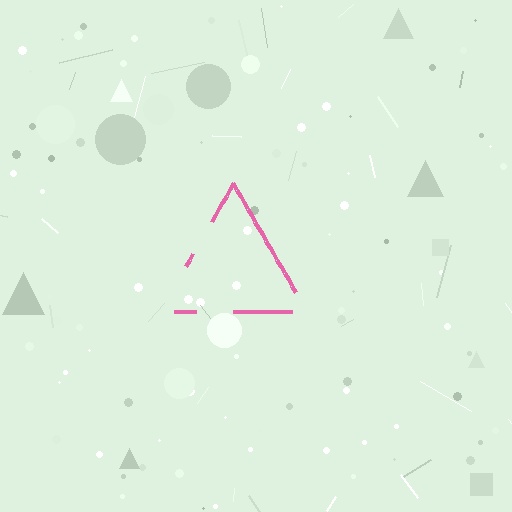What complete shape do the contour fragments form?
The contour fragments form a triangle.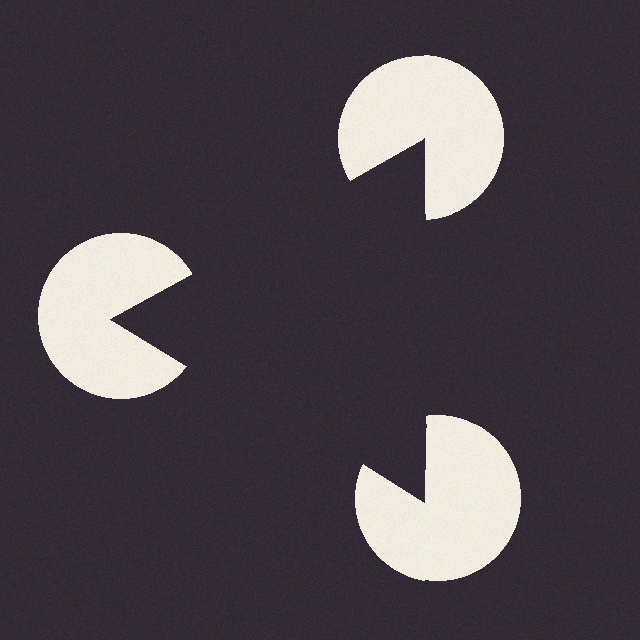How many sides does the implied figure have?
3 sides.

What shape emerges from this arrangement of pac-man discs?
An illusory triangle — its edges are inferred from the aligned wedge cuts in the pac-man discs, not physically drawn.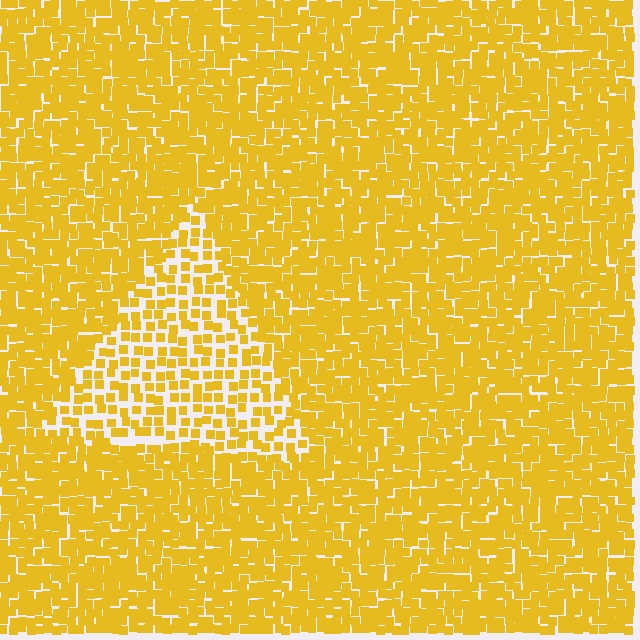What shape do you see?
I see a triangle.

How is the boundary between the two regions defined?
The boundary is defined by a change in element density (approximately 1.9x ratio). All elements are the same color, size, and shape.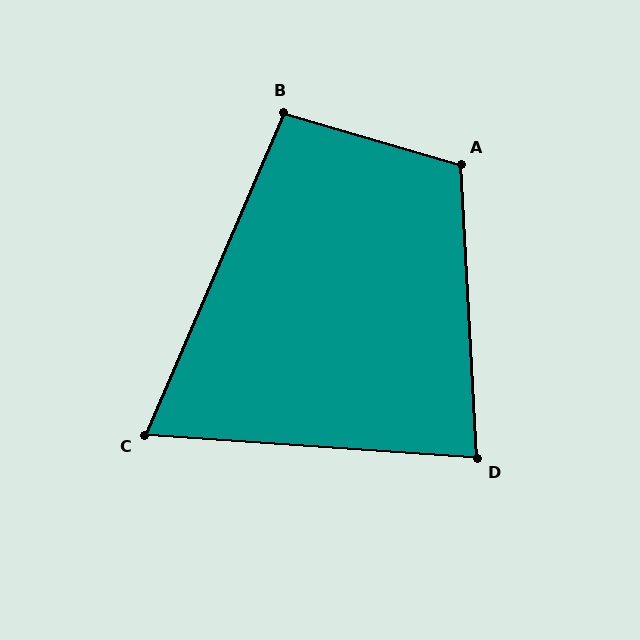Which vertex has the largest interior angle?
A, at approximately 109 degrees.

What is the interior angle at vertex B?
Approximately 97 degrees (obtuse).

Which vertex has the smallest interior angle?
C, at approximately 71 degrees.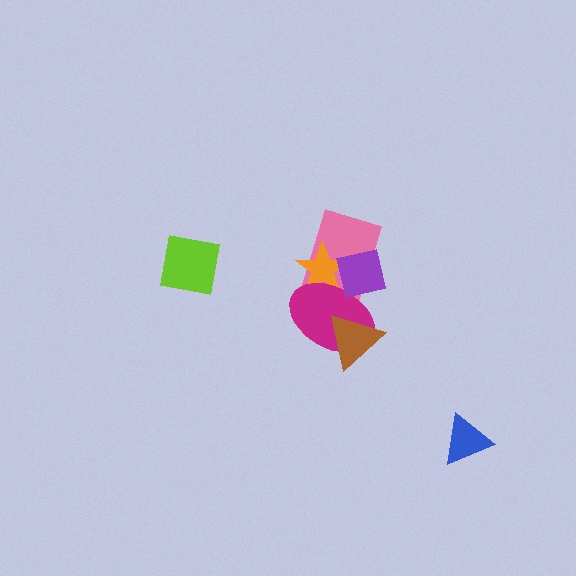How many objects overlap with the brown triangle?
1 object overlaps with the brown triangle.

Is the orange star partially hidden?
Yes, it is partially covered by another shape.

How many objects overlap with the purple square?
3 objects overlap with the purple square.